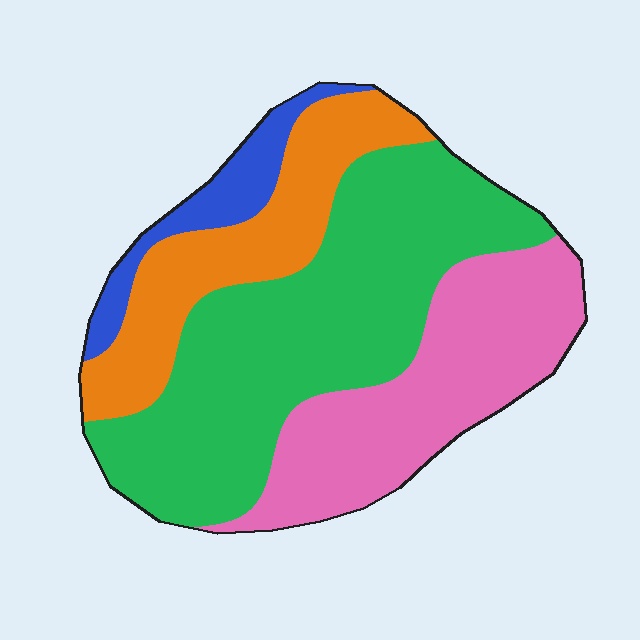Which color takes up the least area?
Blue, at roughly 10%.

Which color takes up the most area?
Green, at roughly 45%.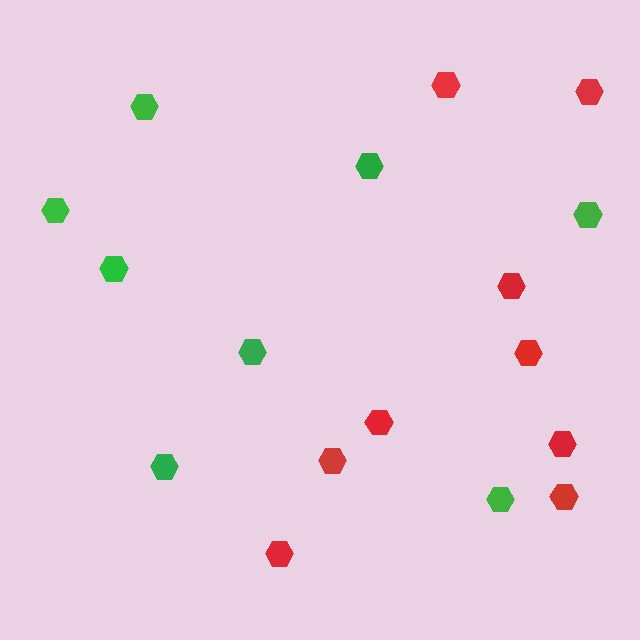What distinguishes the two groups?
There are 2 groups: one group of green hexagons (8) and one group of red hexagons (9).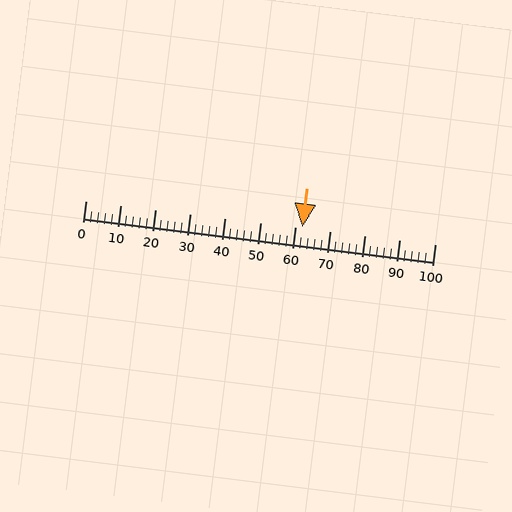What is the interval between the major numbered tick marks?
The major tick marks are spaced 10 units apart.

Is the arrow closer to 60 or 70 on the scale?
The arrow is closer to 60.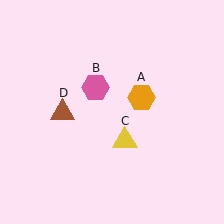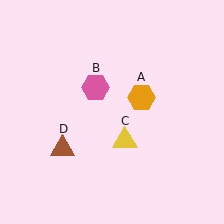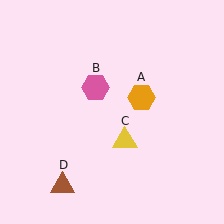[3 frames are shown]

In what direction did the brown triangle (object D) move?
The brown triangle (object D) moved down.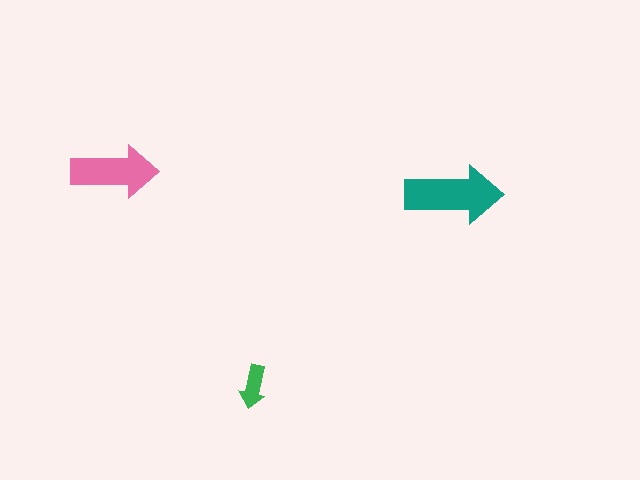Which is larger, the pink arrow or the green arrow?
The pink one.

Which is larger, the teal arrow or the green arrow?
The teal one.